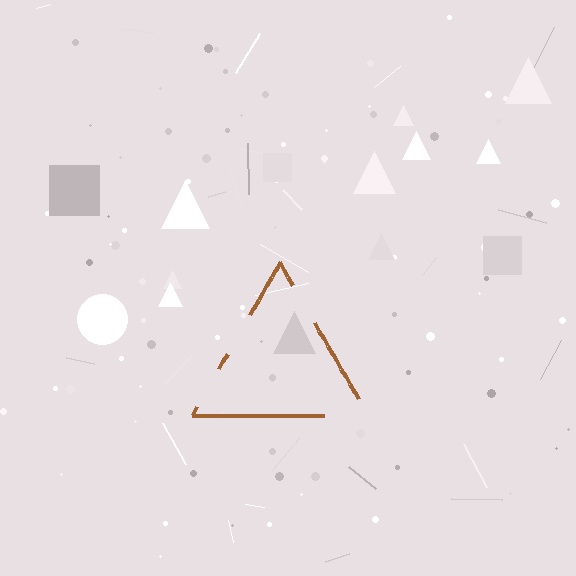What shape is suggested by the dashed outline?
The dashed outline suggests a triangle.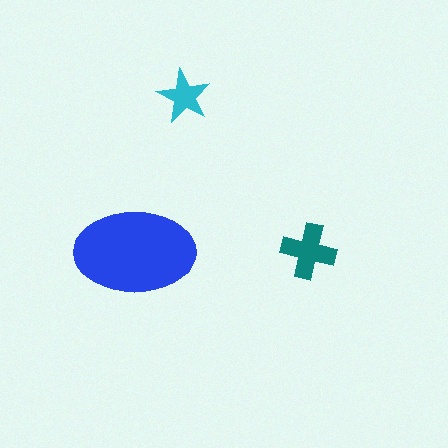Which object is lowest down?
The blue ellipse is bottommost.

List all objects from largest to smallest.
The blue ellipse, the teal cross, the cyan star.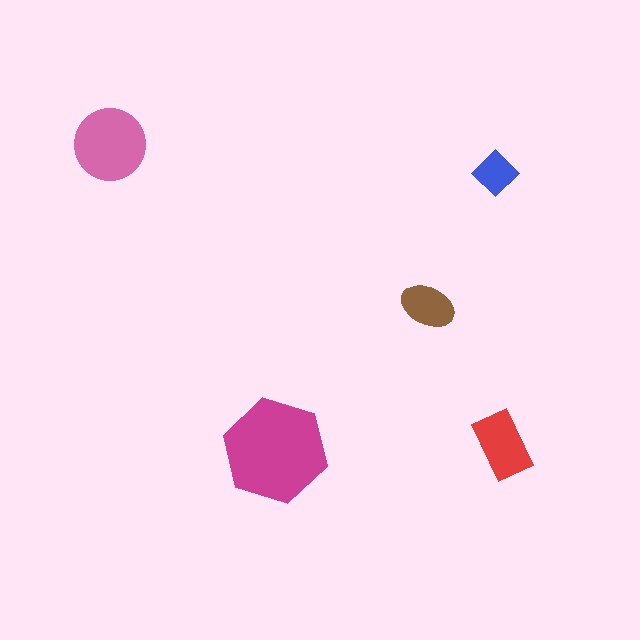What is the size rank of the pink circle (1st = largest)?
2nd.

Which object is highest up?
The pink circle is topmost.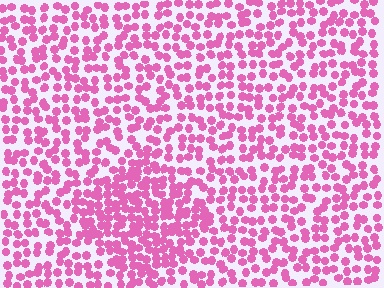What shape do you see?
I see a diamond.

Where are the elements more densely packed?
The elements are more densely packed inside the diamond boundary.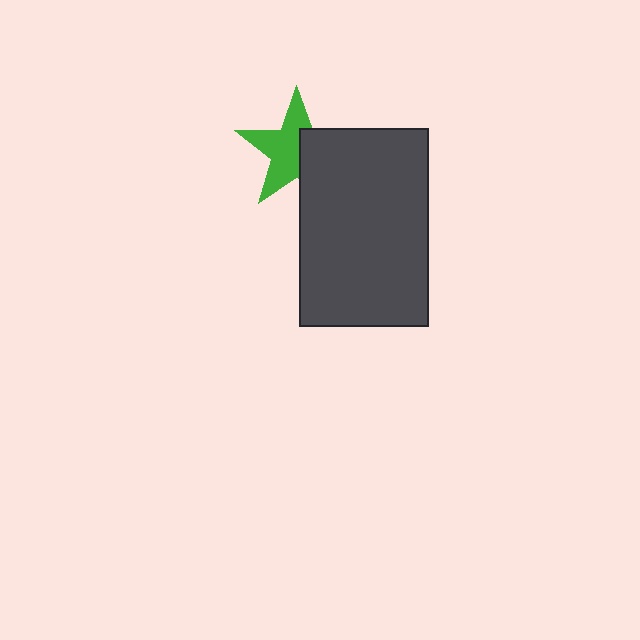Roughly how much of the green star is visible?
About half of it is visible (roughly 59%).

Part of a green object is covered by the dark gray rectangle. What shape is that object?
It is a star.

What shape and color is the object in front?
The object in front is a dark gray rectangle.